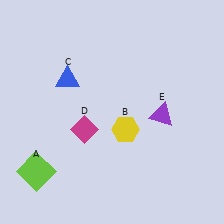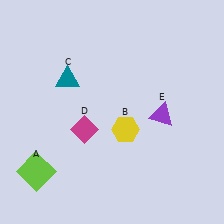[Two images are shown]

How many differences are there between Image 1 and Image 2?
There is 1 difference between the two images.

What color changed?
The triangle (C) changed from blue in Image 1 to teal in Image 2.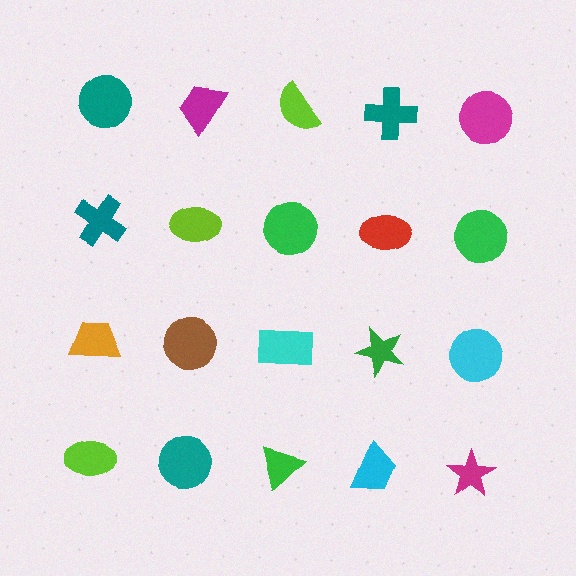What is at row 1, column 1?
A teal circle.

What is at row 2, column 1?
A teal cross.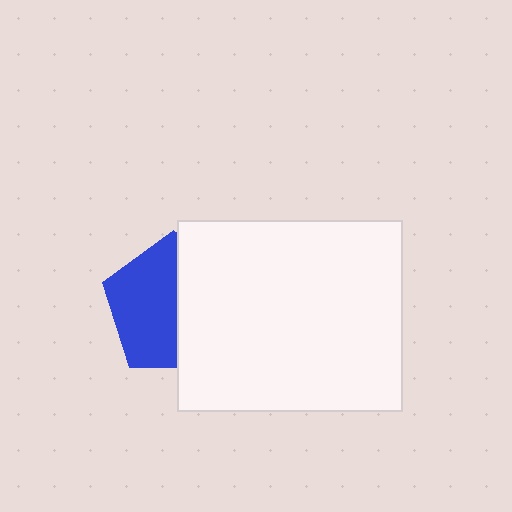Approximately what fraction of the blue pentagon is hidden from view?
Roughly 46% of the blue pentagon is hidden behind the white rectangle.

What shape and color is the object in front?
The object in front is a white rectangle.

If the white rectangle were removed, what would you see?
You would see the complete blue pentagon.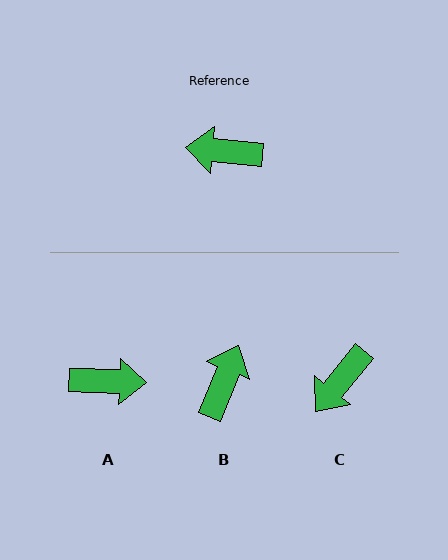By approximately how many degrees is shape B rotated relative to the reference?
Approximately 107 degrees clockwise.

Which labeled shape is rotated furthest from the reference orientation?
A, about 176 degrees away.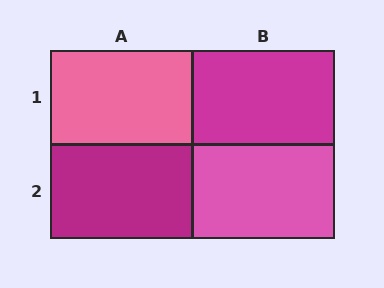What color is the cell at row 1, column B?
Magenta.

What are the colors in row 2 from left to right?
Magenta, pink.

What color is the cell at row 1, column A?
Pink.